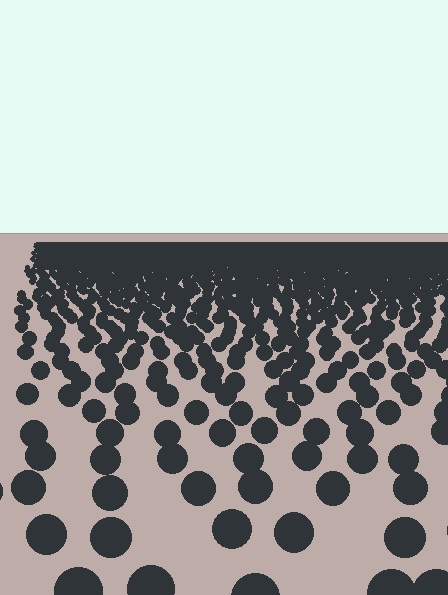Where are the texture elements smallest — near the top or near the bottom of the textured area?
Near the top.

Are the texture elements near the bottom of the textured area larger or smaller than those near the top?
Larger. Near the bottom, elements are closer to the viewer and appear at a bigger on-screen size.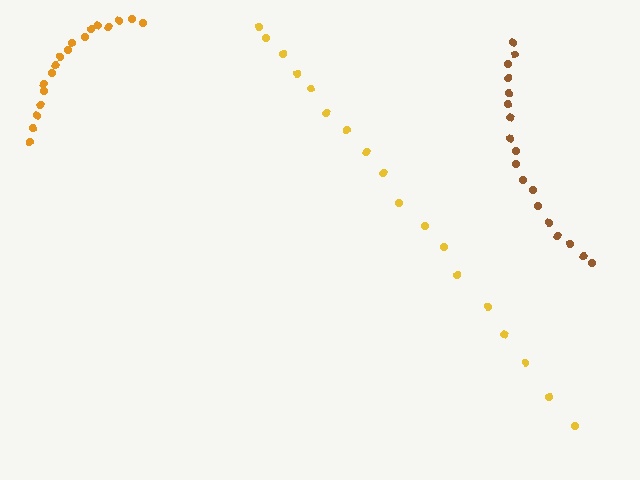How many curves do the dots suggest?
There are 3 distinct paths.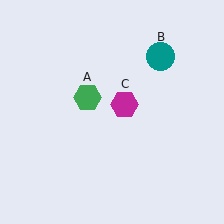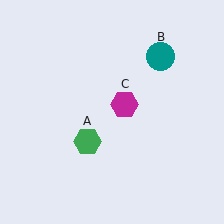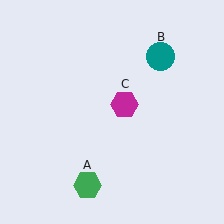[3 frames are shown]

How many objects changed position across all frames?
1 object changed position: green hexagon (object A).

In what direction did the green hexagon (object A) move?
The green hexagon (object A) moved down.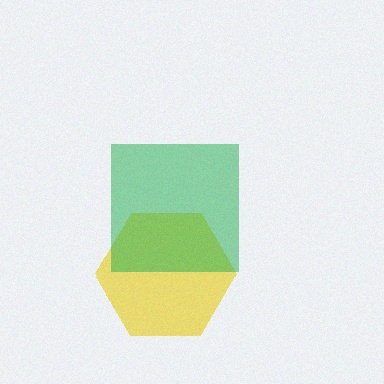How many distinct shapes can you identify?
There are 2 distinct shapes: a yellow hexagon, a green square.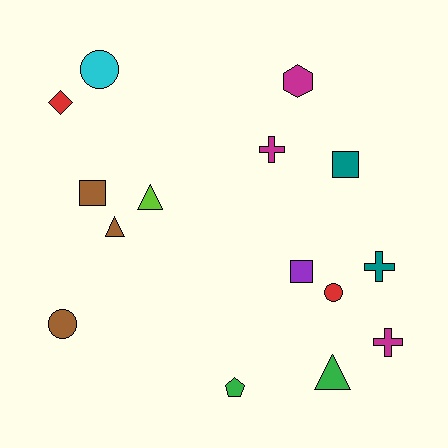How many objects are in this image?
There are 15 objects.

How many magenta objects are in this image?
There are 3 magenta objects.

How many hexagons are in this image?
There is 1 hexagon.